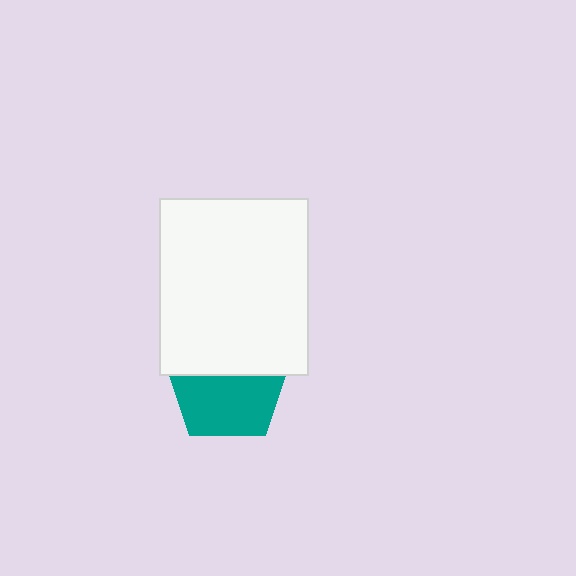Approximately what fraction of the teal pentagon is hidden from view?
Roughly 43% of the teal pentagon is hidden behind the white rectangle.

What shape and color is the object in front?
The object in front is a white rectangle.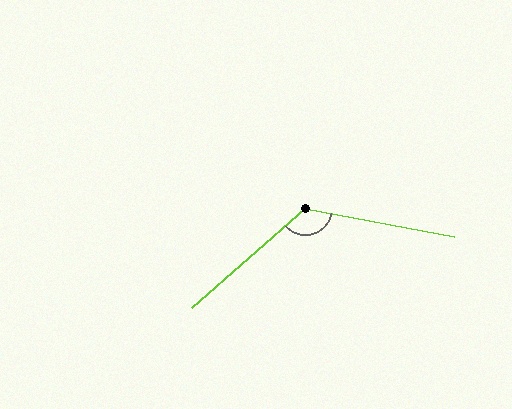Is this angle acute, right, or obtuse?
It is obtuse.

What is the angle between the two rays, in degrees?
Approximately 128 degrees.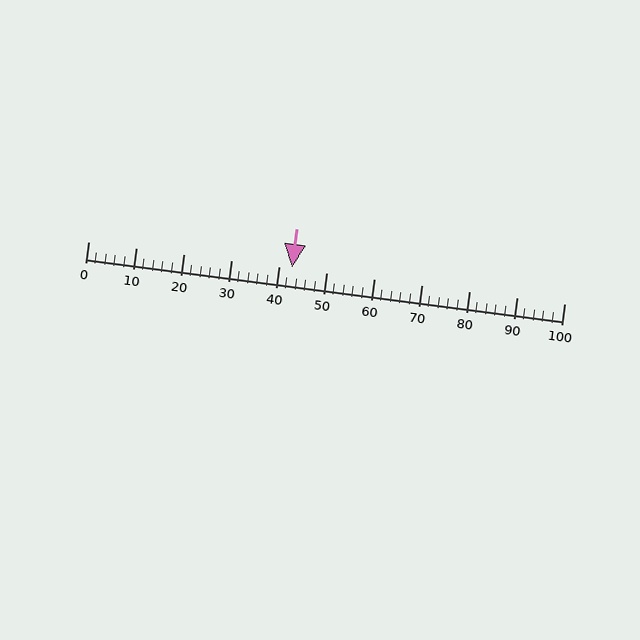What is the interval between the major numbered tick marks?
The major tick marks are spaced 10 units apart.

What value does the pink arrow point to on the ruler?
The pink arrow points to approximately 43.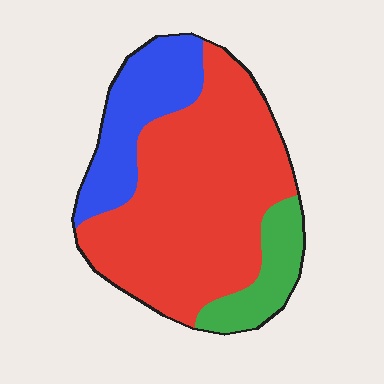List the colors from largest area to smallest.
From largest to smallest: red, blue, green.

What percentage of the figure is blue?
Blue covers around 20% of the figure.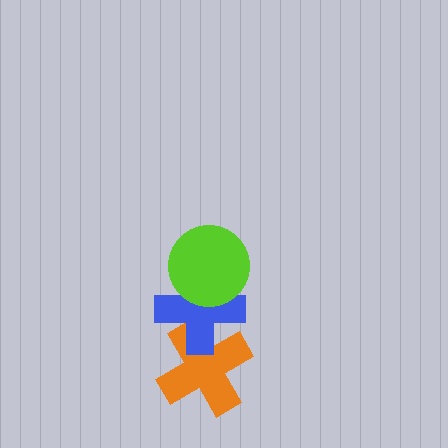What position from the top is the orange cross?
The orange cross is 3rd from the top.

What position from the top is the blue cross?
The blue cross is 2nd from the top.